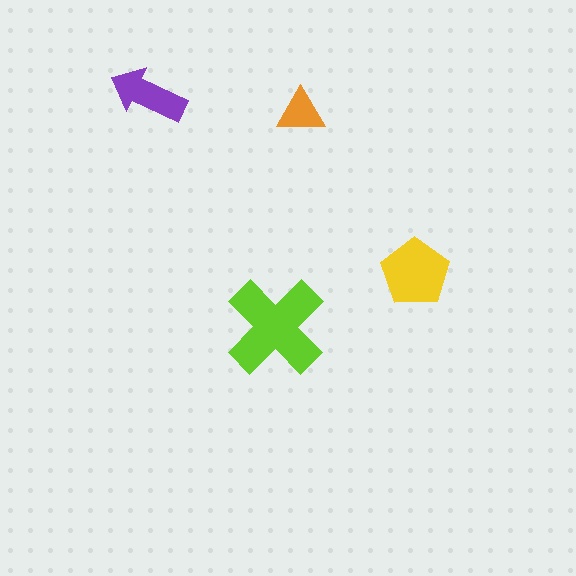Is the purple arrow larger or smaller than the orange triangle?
Larger.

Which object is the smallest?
The orange triangle.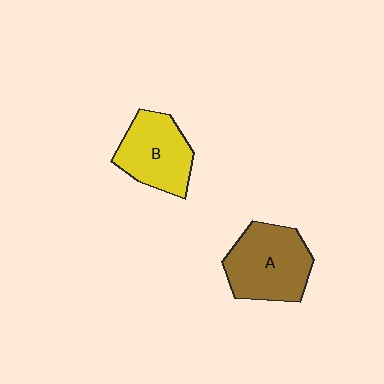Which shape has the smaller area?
Shape B (yellow).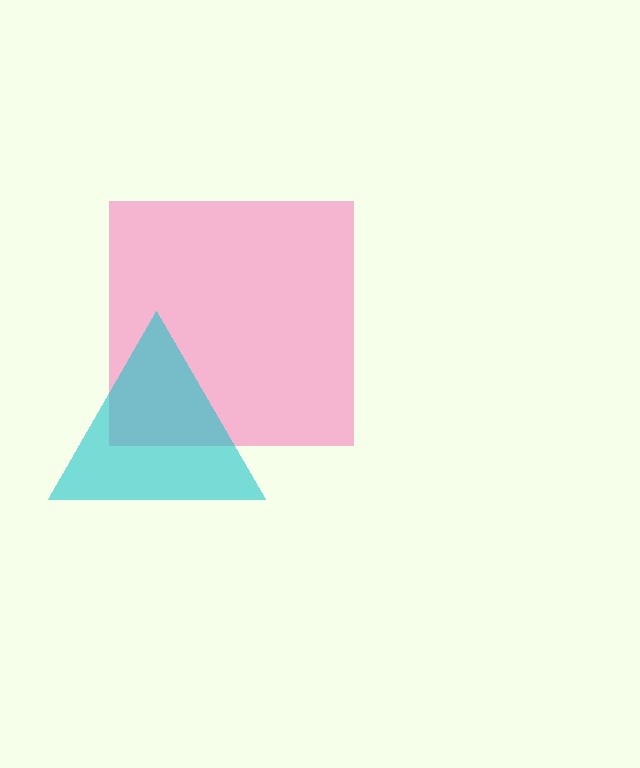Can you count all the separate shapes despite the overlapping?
Yes, there are 2 separate shapes.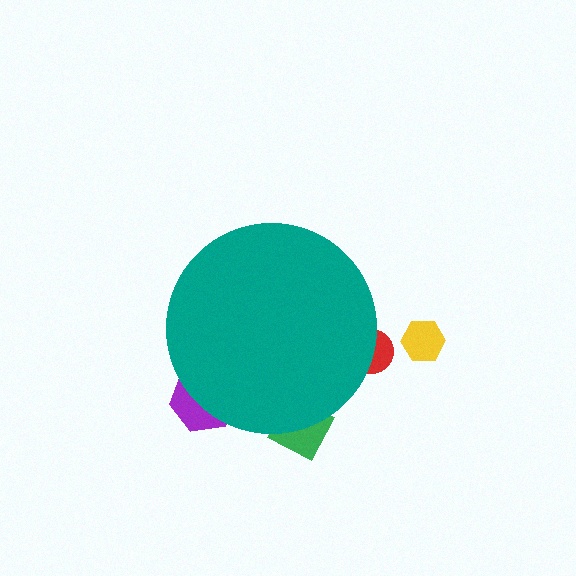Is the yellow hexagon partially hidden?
No, the yellow hexagon is fully visible.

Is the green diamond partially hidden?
Yes, the green diamond is partially hidden behind the teal circle.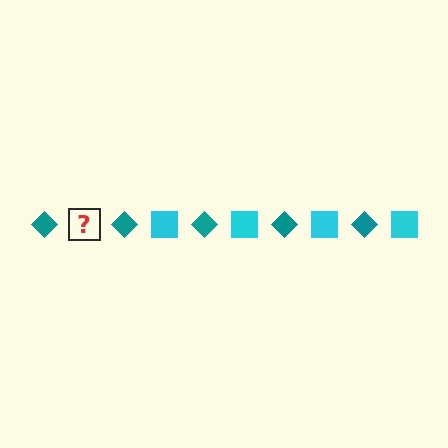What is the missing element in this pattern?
The missing element is a cyan square.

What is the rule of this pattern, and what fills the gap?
The rule is that the pattern alternates between teal diamond and cyan square. The gap should be filled with a cyan square.